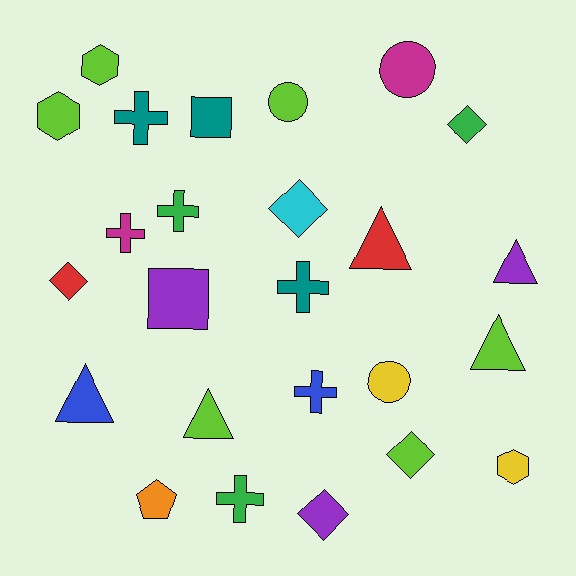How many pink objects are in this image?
There are no pink objects.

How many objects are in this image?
There are 25 objects.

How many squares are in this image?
There are 2 squares.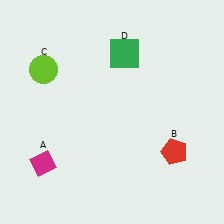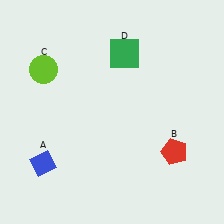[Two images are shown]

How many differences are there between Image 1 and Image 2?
There is 1 difference between the two images.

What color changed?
The diamond (A) changed from magenta in Image 1 to blue in Image 2.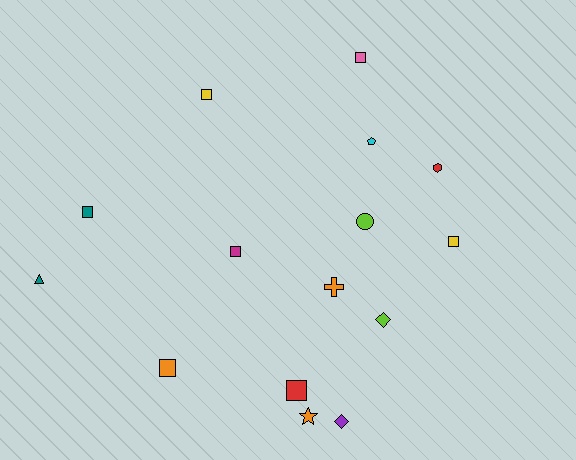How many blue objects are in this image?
There are no blue objects.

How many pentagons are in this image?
There is 1 pentagon.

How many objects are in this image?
There are 15 objects.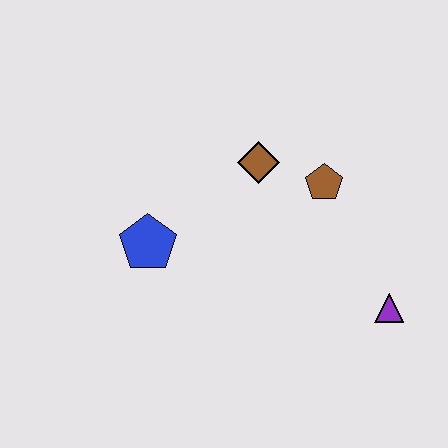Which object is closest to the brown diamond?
The brown pentagon is closest to the brown diamond.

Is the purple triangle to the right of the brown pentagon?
Yes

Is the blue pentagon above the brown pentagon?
No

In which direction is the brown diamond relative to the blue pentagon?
The brown diamond is to the right of the blue pentagon.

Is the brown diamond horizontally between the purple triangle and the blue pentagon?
Yes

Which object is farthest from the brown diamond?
The purple triangle is farthest from the brown diamond.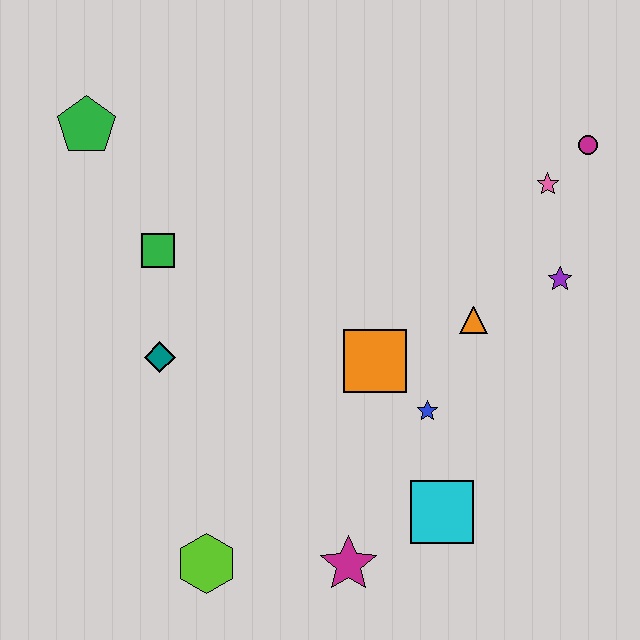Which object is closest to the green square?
The teal diamond is closest to the green square.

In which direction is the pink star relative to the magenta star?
The pink star is above the magenta star.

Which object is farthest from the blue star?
The green pentagon is farthest from the blue star.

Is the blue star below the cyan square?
No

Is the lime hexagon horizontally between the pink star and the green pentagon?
Yes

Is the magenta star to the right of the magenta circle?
No